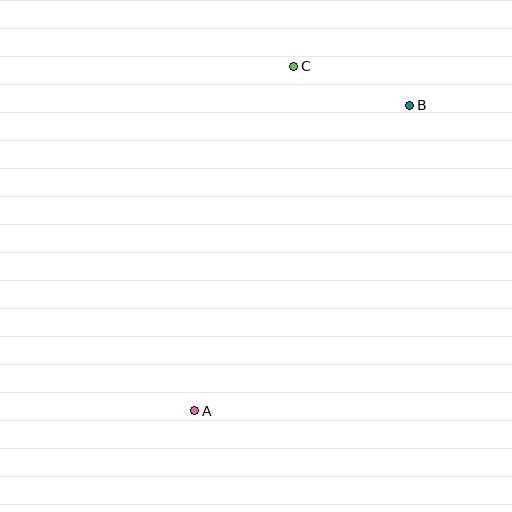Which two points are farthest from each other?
Points A and B are farthest from each other.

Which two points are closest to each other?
Points B and C are closest to each other.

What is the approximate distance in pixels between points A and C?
The distance between A and C is approximately 359 pixels.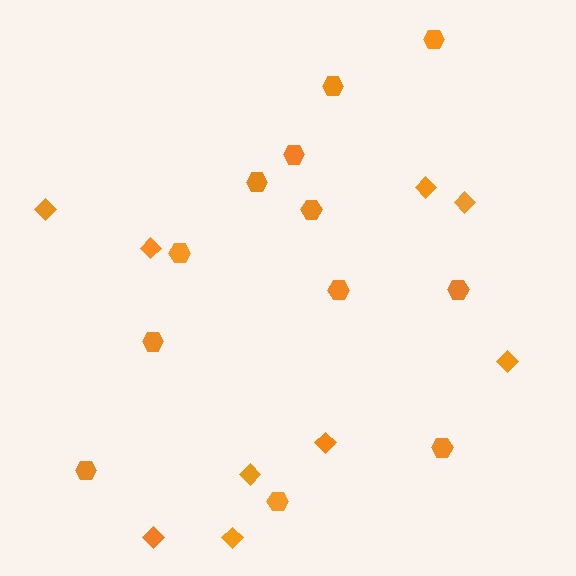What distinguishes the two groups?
There are 2 groups: one group of hexagons (12) and one group of diamonds (9).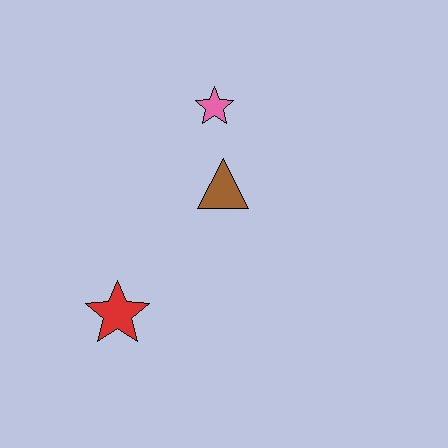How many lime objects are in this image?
There are no lime objects.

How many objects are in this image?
There are 3 objects.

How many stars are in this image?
There are 2 stars.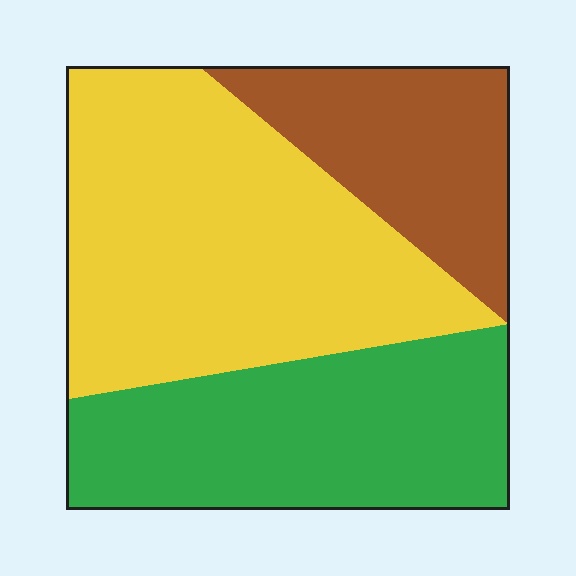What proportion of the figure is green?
Green takes up between a third and a half of the figure.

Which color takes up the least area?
Brown, at roughly 20%.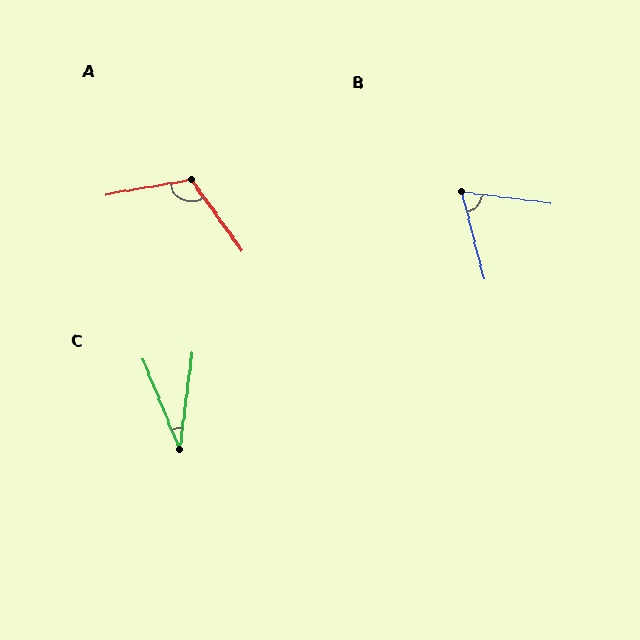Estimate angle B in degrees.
Approximately 68 degrees.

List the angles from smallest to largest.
C (30°), B (68°), A (116°).